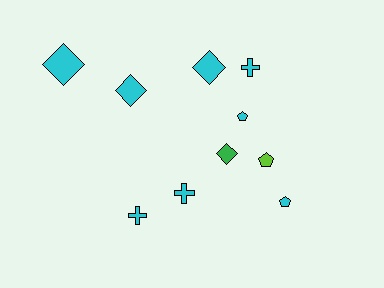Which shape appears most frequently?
Diamond, with 4 objects.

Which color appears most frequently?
Cyan, with 8 objects.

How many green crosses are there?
There are no green crosses.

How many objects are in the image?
There are 10 objects.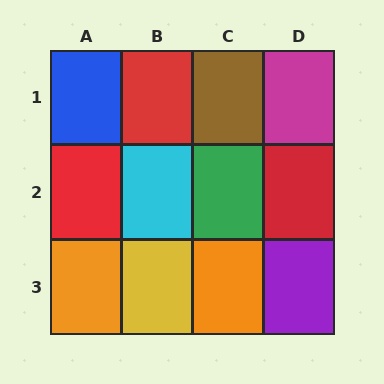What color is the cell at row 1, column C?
Brown.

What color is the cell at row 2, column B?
Cyan.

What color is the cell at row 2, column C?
Green.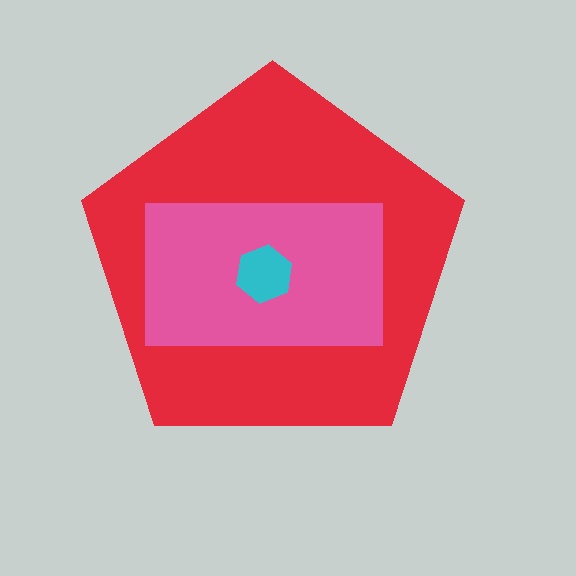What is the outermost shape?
The red pentagon.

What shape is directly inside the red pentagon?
The pink rectangle.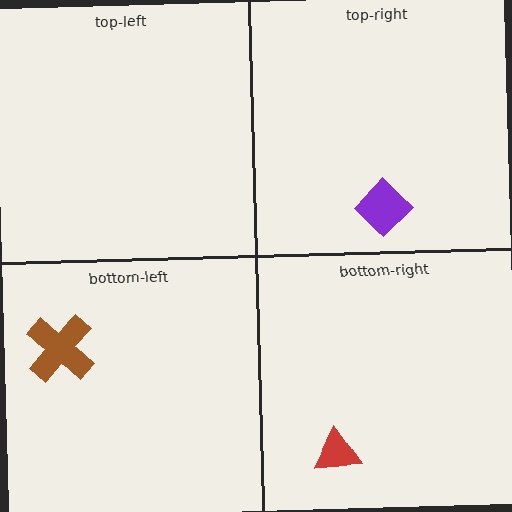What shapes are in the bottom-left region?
The brown cross.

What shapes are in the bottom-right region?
The red triangle.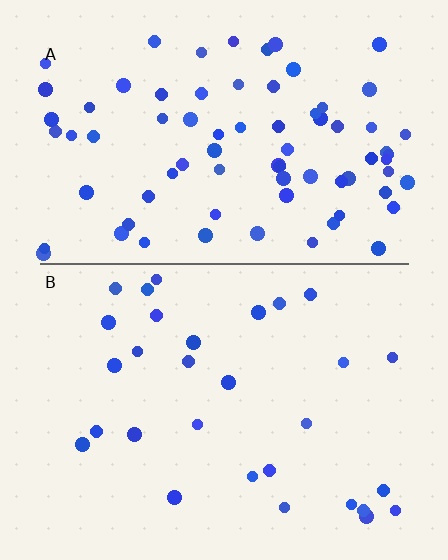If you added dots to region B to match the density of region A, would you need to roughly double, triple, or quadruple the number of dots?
Approximately triple.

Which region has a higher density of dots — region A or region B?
A (the top).